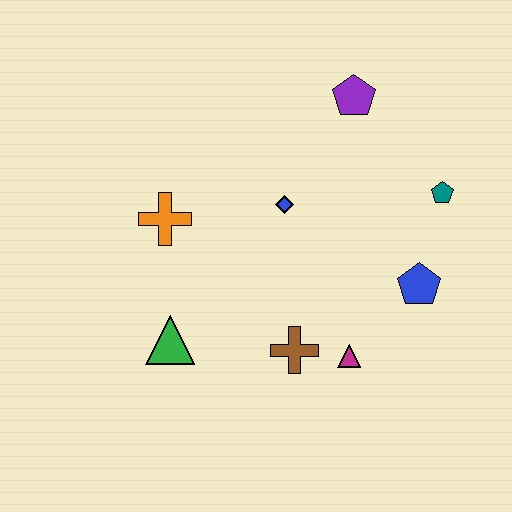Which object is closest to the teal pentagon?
The blue pentagon is closest to the teal pentagon.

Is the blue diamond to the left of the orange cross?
No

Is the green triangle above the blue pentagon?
No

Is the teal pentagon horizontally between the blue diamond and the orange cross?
No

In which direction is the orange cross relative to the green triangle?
The orange cross is above the green triangle.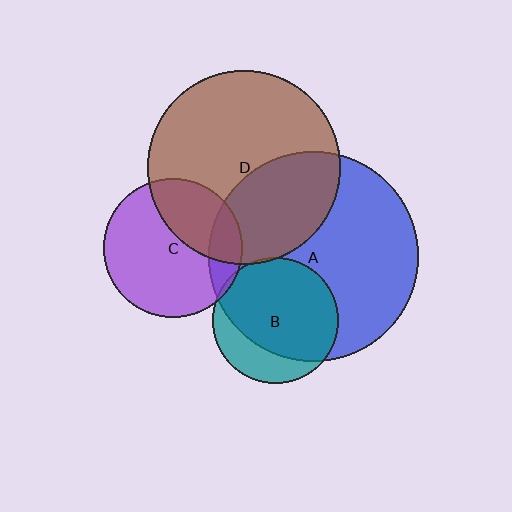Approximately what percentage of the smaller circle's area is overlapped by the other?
Approximately 75%.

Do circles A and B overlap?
Yes.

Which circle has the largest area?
Circle A (blue).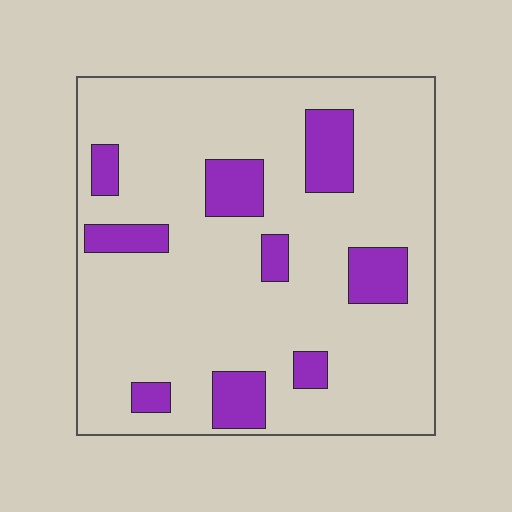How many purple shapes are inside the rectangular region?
9.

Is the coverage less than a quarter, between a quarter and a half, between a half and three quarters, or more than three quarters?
Less than a quarter.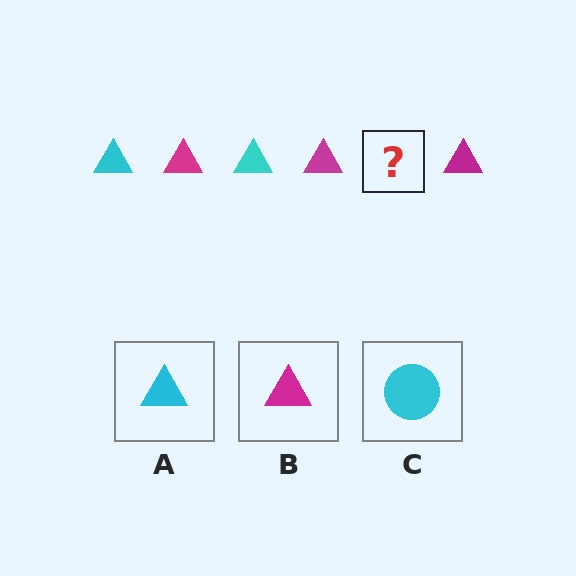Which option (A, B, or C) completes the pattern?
A.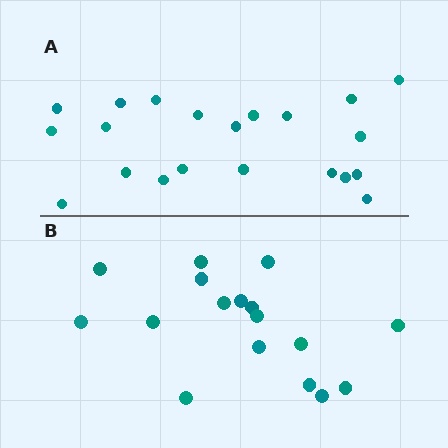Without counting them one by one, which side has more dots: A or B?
Region A (the top region) has more dots.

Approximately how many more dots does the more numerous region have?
Region A has about 4 more dots than region B.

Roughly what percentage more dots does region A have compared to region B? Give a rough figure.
About 25% more.